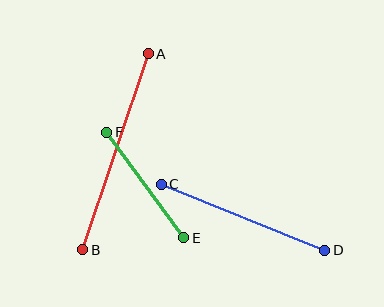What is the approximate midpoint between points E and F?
The midpoint is at approximately (145, 185) pixels.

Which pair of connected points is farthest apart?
Points A and B are farthest apart.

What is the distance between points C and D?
The distance is approximately 176 pixels.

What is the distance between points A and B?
The distance is approximately 207 pixels.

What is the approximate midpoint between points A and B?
The midpoint is at approximately (115, 152) pixels.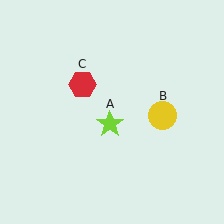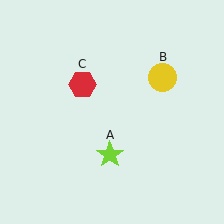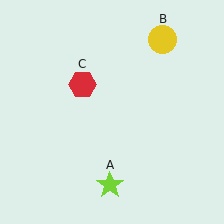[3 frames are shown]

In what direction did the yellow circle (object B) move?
The yellow circle (object B) moved up.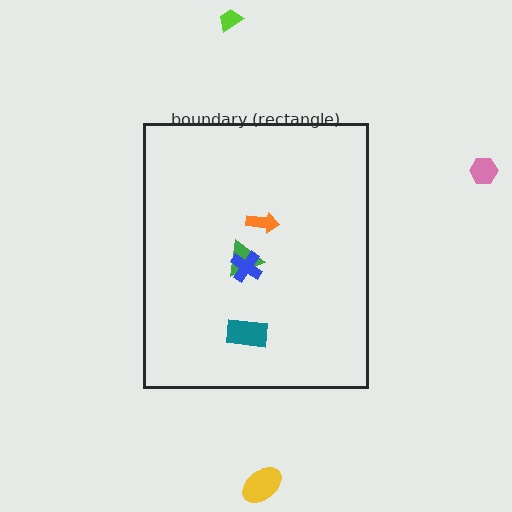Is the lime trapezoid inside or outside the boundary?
Outside.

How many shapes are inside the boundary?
4 inside, 3 outside.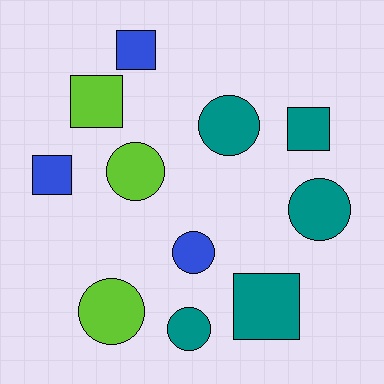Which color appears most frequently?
Teal, with 5 objects.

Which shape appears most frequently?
Circle, with 6 objects.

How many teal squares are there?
There are 2 teal squares.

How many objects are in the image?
There are 11 objects.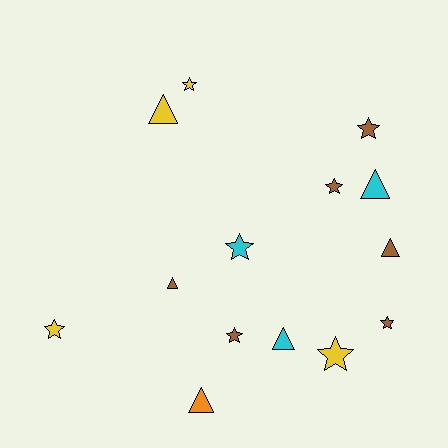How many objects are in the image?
There are 14 objects.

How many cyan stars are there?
There is 1 cyan star.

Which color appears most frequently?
Brown, with 6 objects.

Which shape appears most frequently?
Star, with 8 objects.